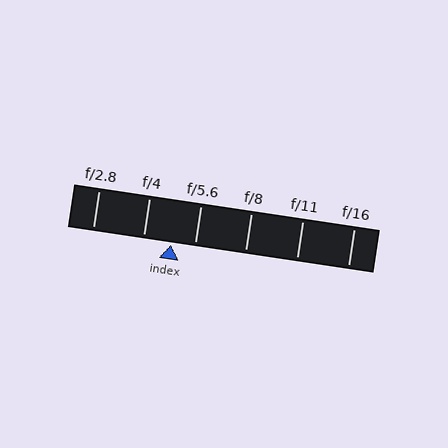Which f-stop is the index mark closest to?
The index mark is closest to f/5.6.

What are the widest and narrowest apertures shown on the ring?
The widest aperture shown is f/2.8 and the narrowest is f/16.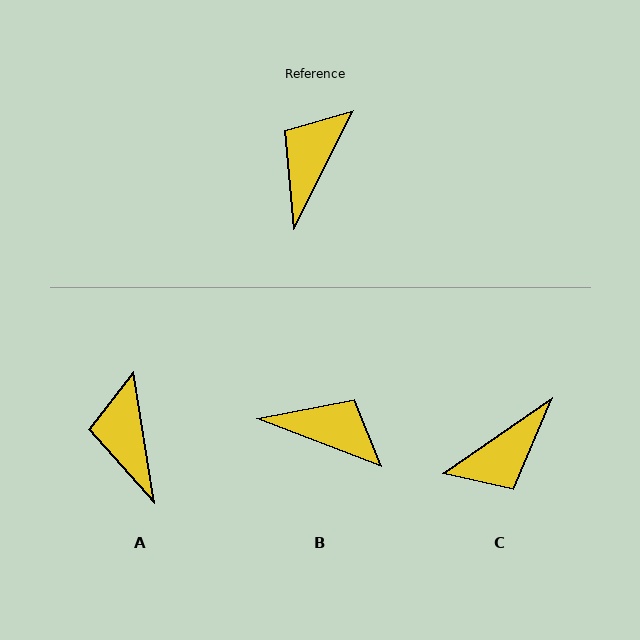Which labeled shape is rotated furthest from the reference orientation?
C, about 152 degrees away.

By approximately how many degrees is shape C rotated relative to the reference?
Approximately 152 degrees counter-clockwise.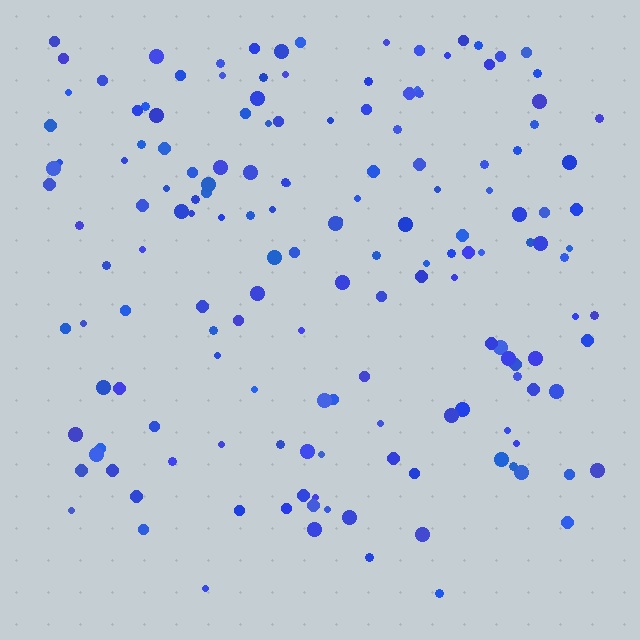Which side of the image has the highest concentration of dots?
The top.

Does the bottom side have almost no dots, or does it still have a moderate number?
Still a moderate number, just noticeably fewer than the top.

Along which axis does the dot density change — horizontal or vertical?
Vertical.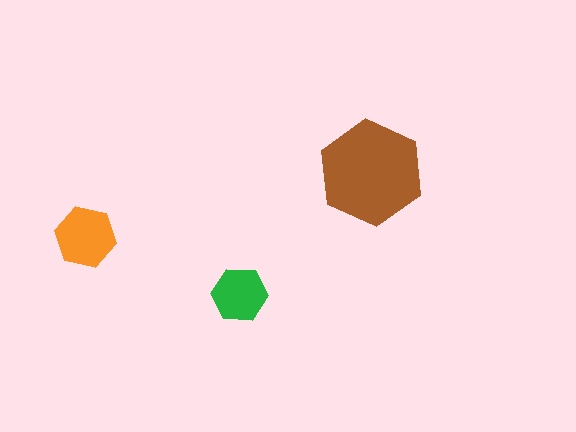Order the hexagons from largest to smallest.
the brown one, the orange one, the green one.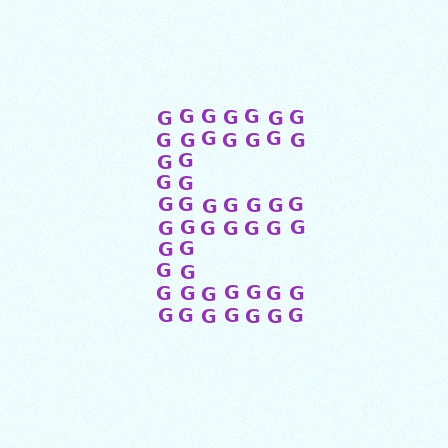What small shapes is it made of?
It is made of small letter G's.